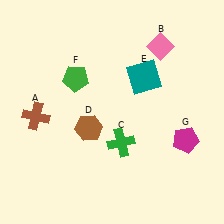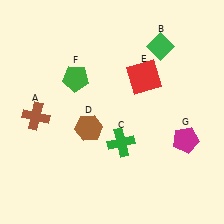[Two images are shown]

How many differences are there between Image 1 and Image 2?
There are 2 differences between the two images.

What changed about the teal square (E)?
In Image 1, E is teal. In Image 2, it changed to red.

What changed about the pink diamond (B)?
In Image 1, B is pink. In Image 2, it changed to green.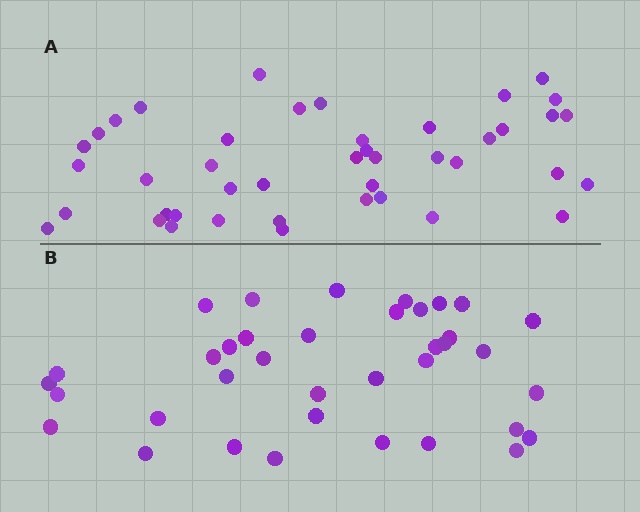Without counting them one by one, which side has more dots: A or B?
Region A (the top region) has more dots.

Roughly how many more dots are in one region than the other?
Region A has about 6 more dots than region B.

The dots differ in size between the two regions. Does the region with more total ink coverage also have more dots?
No. Region B has more total ink coverage because its dots are larger, but region A actually contains more individual dots. Total area can be misleading — the number of items is what matters here.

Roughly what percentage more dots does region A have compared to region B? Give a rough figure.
About 15% more.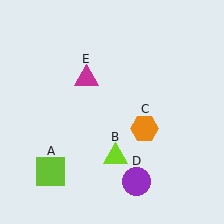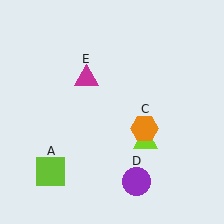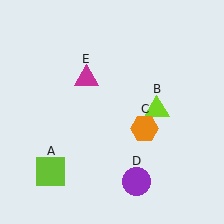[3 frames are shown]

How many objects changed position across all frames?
1 object changed position: lime triangle (object B).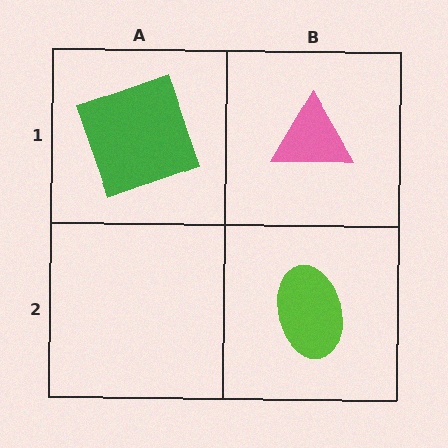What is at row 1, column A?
A green square.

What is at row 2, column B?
A lime ellipse.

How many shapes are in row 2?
1 shape.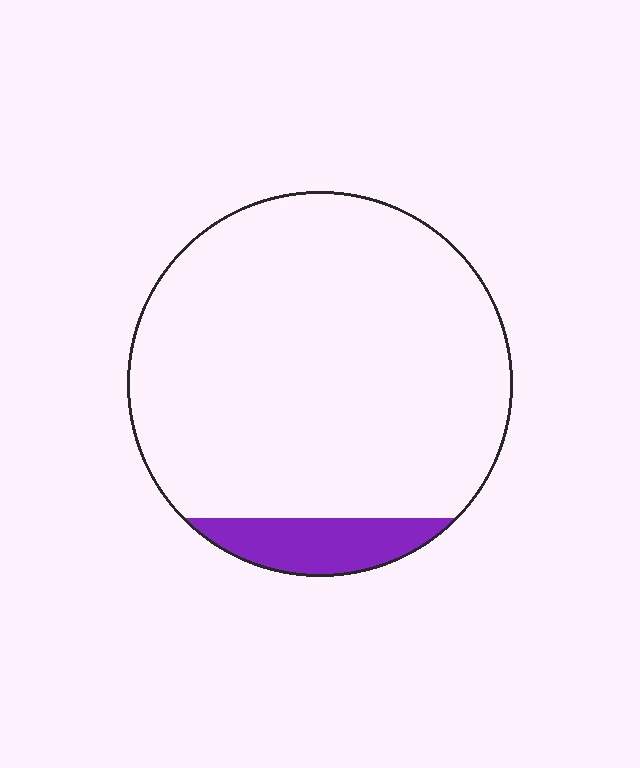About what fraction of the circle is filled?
About one tenth (1/10).